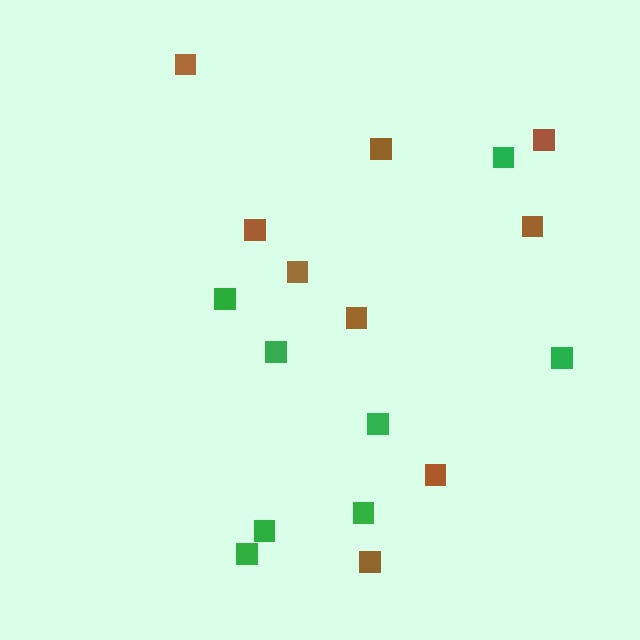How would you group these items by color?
There are 2 groups: one group of green squares (8) and one group of brown squares (9).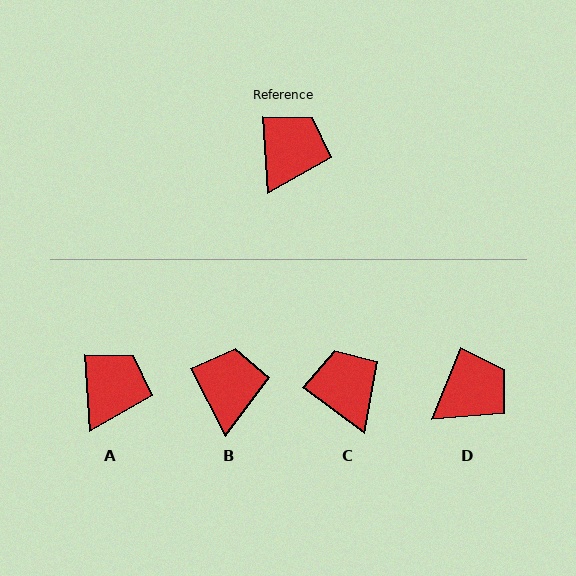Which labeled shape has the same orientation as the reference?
A.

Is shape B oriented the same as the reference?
No, it is off by about 24 degrees.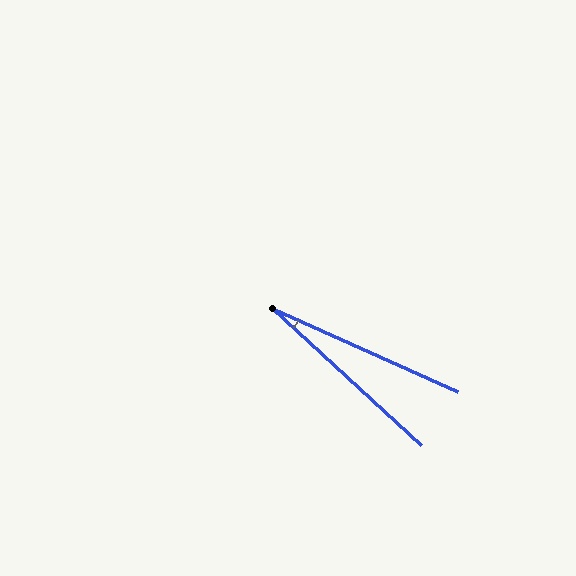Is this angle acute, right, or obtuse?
It is acute.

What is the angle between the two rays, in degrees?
Approximately 18 degrees.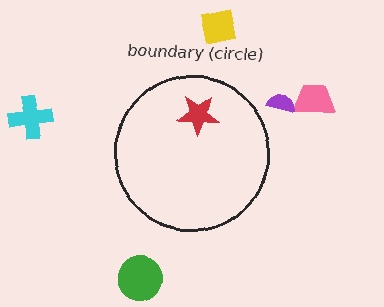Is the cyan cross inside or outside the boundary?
Outside.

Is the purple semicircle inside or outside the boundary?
Outside.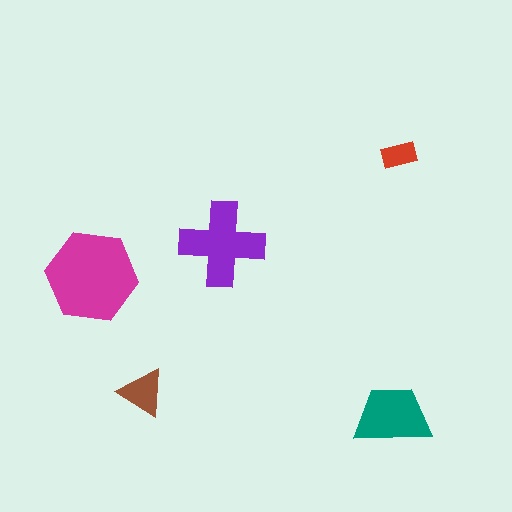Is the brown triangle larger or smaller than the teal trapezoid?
Smaller.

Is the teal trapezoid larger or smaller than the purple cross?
Smaller.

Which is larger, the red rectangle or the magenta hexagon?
The magenta hexagon.